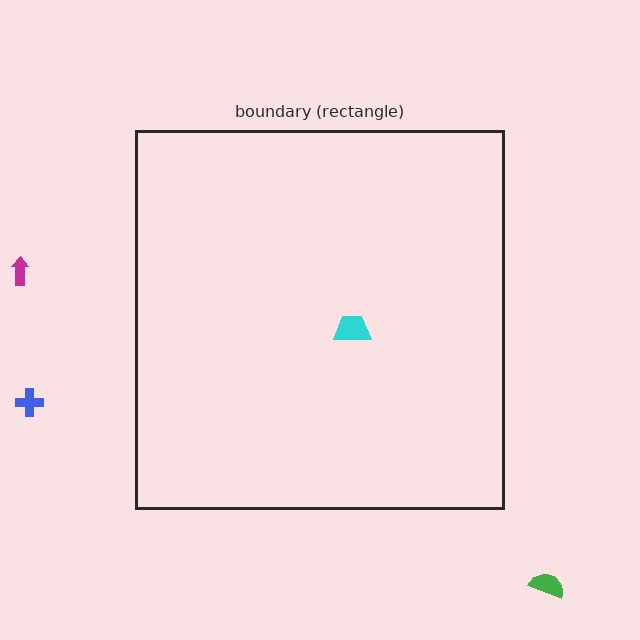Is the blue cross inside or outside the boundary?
Outside.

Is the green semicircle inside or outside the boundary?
Outside.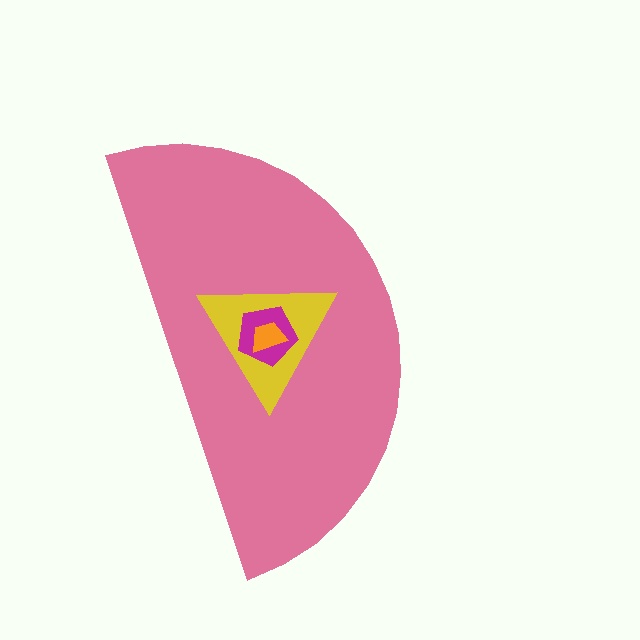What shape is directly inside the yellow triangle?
The magenta pentagon.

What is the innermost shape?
The orange trapezoid.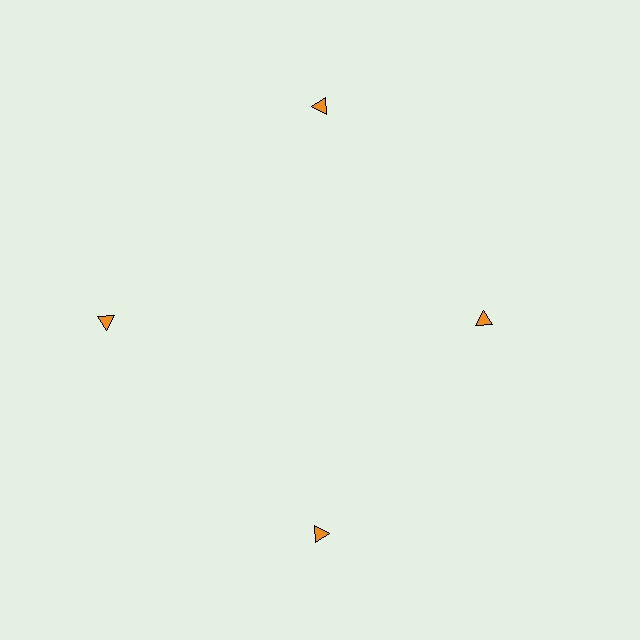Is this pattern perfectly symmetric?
No. The 4 orange triangles are arranged in a ring, but one element near the 3 o'clock position is pulled inward toward the center, breaking the 4-fold rotational symmetry.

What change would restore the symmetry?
The symmetry would be restored by moving it outward, back onto the ring so that all 4 triangles sit at equal angles and equal distance from the center.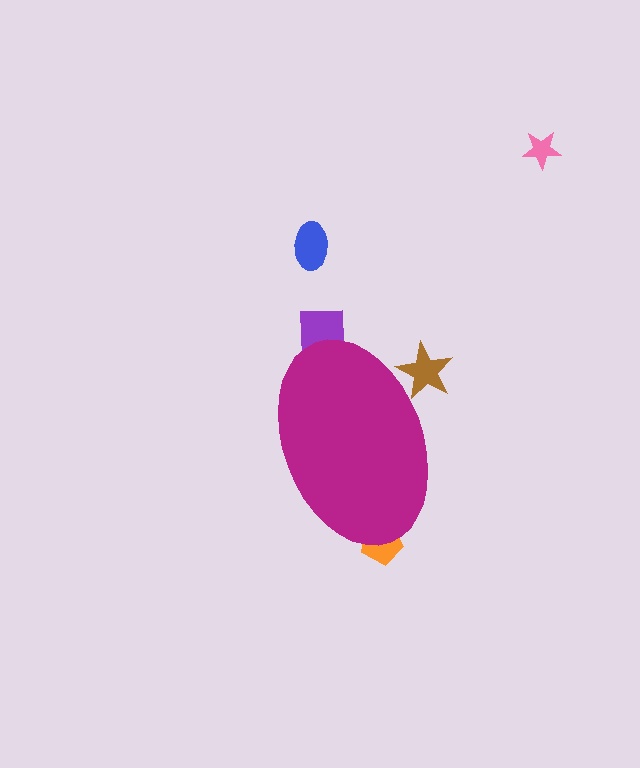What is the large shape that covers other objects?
A magenta ellipse.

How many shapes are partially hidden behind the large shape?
3 shapes are partially hidden.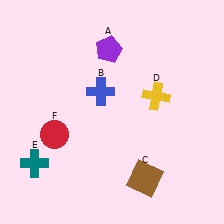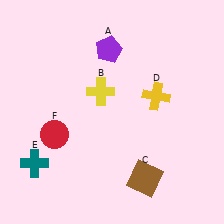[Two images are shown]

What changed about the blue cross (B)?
In Image 1, B is blue. In Image 2, it changed to yellow.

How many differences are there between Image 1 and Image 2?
There is 1 difference between the two images.